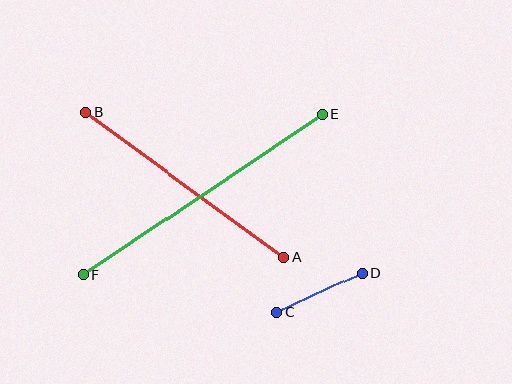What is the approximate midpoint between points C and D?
The midpoint is at approximately (319, 293) pixels.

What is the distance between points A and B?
The distance is approximately 245 pixels.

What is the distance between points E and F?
The distance is approximately 289 pixels.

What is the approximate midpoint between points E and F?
The midpoint is at approximately (203, 195) pixels.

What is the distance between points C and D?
The distance is approximately 94 pixels.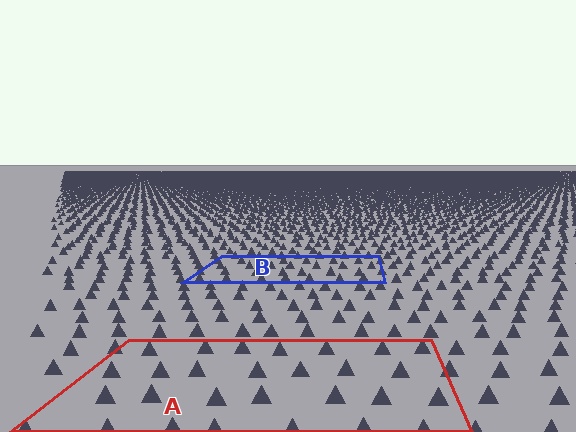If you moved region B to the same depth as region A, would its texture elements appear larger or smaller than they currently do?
They would appear larger. At a closer depth, the same texture elements are projected at a bigger on-screen size.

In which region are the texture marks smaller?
The texture marks are smaller in region B, because it is farther away.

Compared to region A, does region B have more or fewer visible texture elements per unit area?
Region B has more texture elements per unit area — they are packed more densely because it is farther away.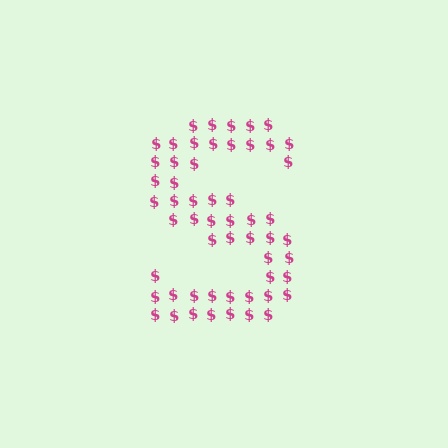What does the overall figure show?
The overall figure shows the letter S.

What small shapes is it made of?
It is made of small dollar signs.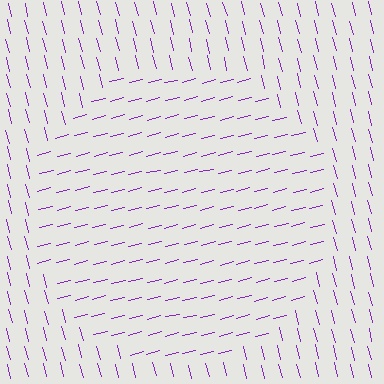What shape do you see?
I see a circle.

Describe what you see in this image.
The image is filled with small purple line segments. A circle region in the image has lines oriented differently from the surrounding lines, creating a visible texture boundary.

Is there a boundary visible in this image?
Yes, there is a texture boundary formed by a change in line orientation.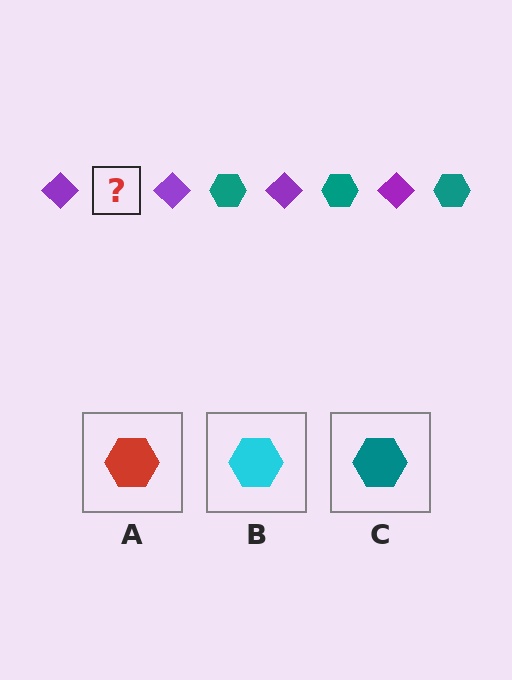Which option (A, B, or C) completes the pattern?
C.